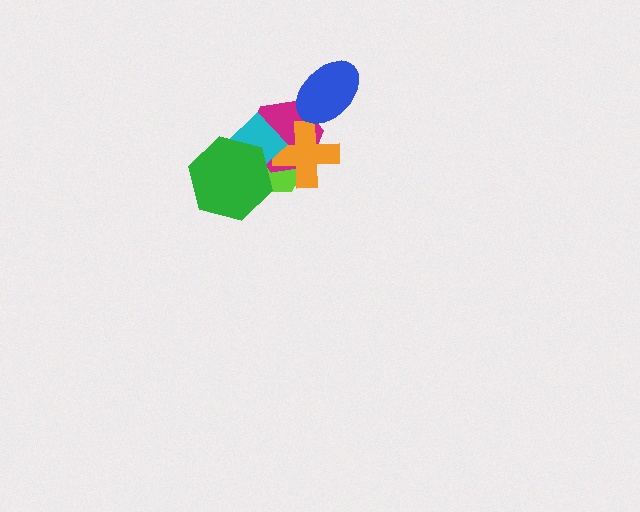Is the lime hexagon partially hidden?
Yes, it is partially covered by another shape.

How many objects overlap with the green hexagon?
3 objects overlap with the green hexagon.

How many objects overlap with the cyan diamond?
4 objects overlap with the cyan diamond.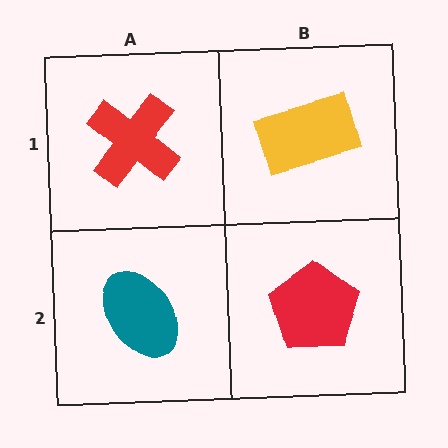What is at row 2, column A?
A teal ellipse.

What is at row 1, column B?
A yellow rectangle.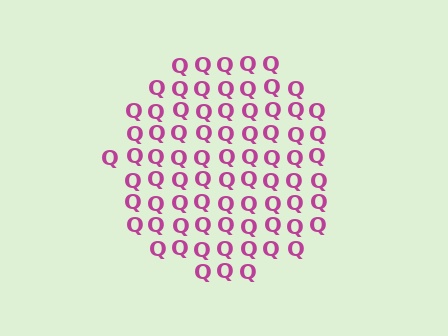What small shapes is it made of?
It is made of small letter Q's.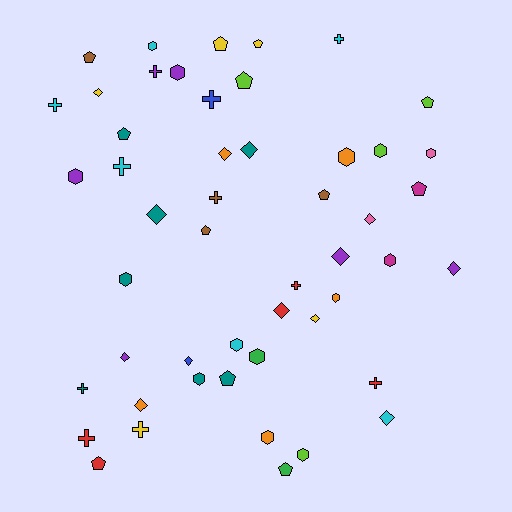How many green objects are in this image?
There are 2 green objects.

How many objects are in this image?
There are 50 objects.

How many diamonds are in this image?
There are 13 diamonds.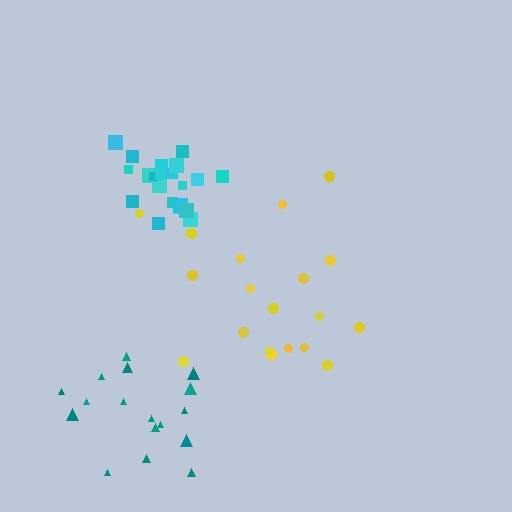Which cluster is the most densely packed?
Cyan.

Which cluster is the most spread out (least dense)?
Yellow.